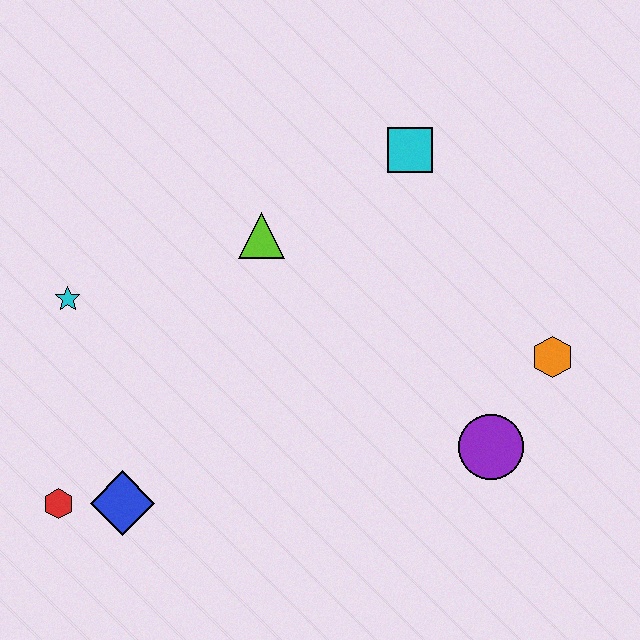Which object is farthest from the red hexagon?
The orange hexagon is farthest from the red hexagon.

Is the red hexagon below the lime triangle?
Yes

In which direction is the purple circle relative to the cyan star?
The purple circle is to the right of the cyan star.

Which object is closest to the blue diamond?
The red hexagon is closest to the blue diamond.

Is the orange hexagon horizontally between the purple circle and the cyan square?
No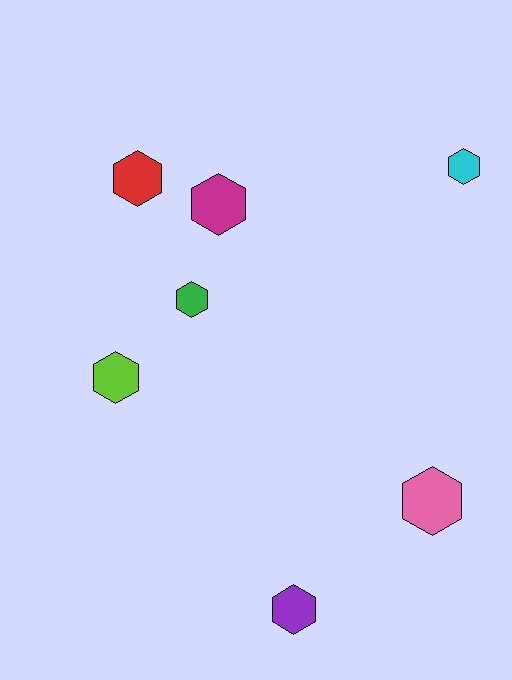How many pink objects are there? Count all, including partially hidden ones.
There is 1 pink object.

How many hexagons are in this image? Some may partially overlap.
There are 7 hexagons.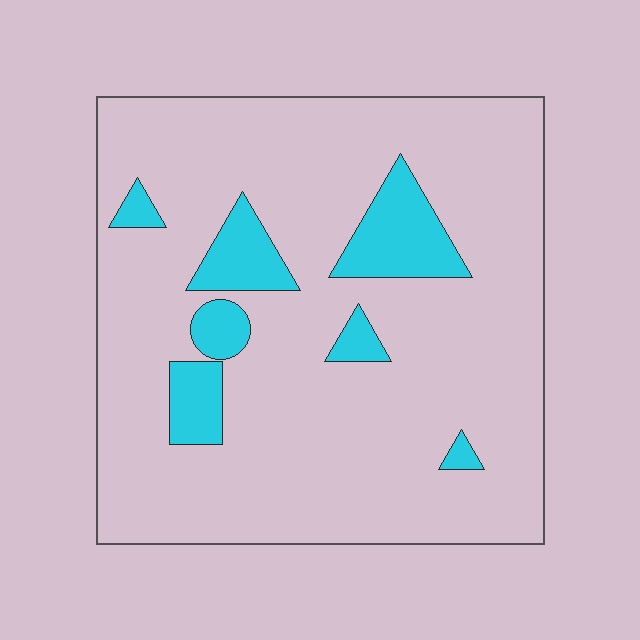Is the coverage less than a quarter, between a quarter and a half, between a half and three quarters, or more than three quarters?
Less than a quarter.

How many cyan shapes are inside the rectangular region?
7.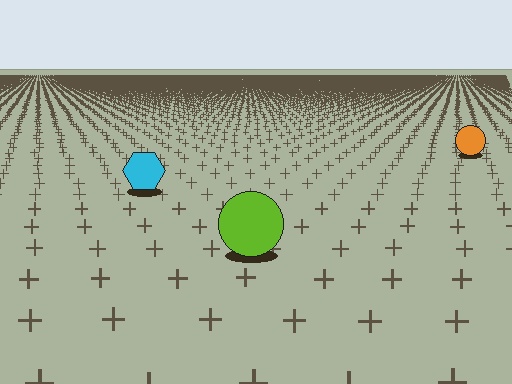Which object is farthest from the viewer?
The orange circle is farthest from the viewer. It appears smaller and the ground texture around it is denser.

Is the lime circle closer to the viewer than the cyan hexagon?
Yes. The lime circle is closer — you can tell from the texture gradient: the ground texture is coarser near it.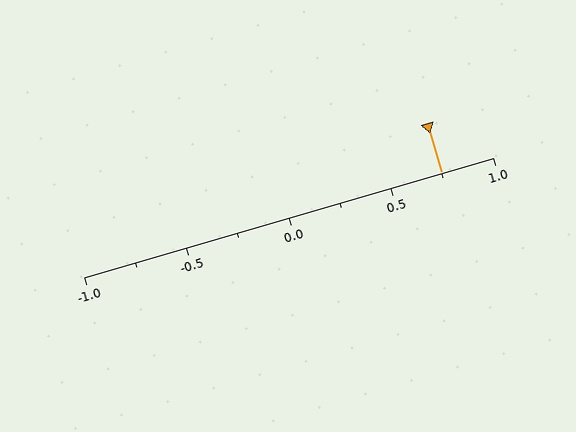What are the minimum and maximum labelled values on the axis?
The axis runs from -1.0 to 1.0.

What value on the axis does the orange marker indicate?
The marker indicates approximately 0.75.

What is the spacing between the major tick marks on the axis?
The major ticks are spaced 0.5 apart.